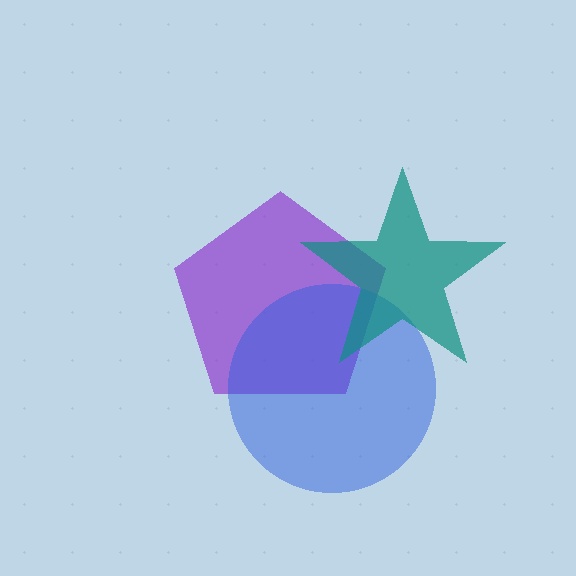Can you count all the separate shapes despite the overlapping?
Yes, there are 3 separate shapes.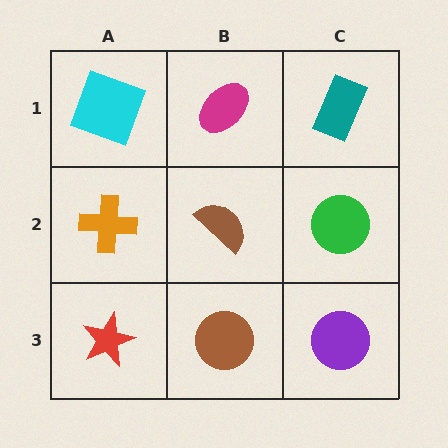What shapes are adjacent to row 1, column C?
A green circle (row 2, column C), a magenta ellipse (row 1, column B).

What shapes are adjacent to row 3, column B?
A brown semicircle (row 2, column B), a red star (row 3, column A), a purple circle (row 3, column C).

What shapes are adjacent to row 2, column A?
A cyan square (row 1, column A), a red star (row 3, column A), a brown semicircle (row 2, column B).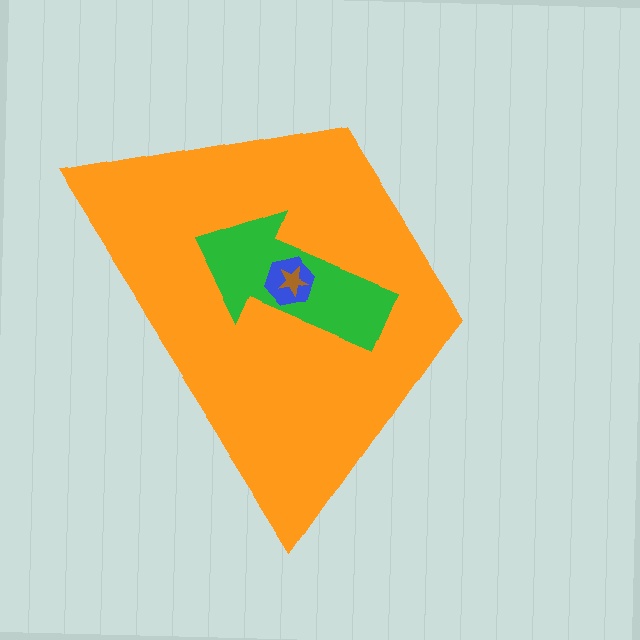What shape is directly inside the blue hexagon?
The brown star.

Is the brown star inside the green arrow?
Yes.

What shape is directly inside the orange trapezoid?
The green arrow.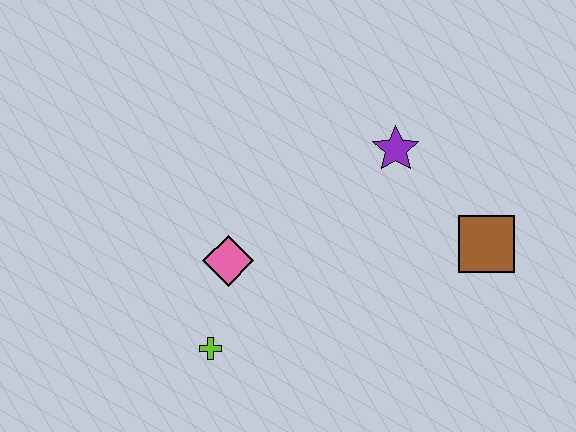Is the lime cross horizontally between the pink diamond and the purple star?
No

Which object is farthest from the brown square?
The lime cross is farthest from the brown square.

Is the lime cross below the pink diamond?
Yes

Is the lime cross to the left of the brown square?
Yes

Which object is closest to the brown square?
The purple star is closest to the brown square.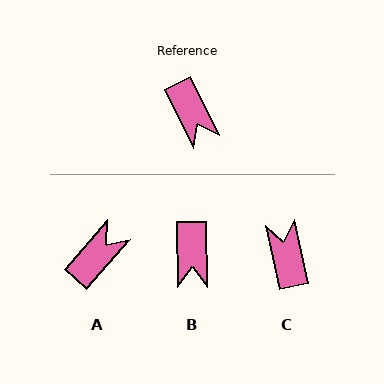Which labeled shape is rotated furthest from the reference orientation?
C, about 166 degrees away.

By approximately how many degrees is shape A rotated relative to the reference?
Approximately 113 degrees counter-clockwise.